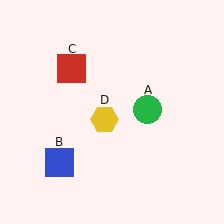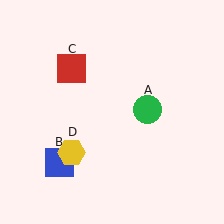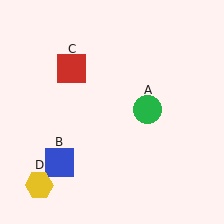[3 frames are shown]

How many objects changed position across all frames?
1 object changed position: yellow hexagon (object D).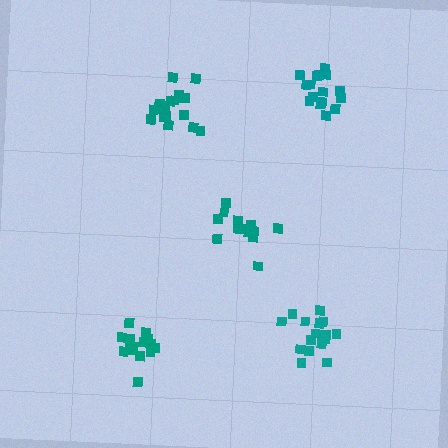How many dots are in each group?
Group 1: 17 dots, Group 2: 13 dots, Group 3: 15 dots, Group 4: 16 dots, Group 5: 16 dots (77 total).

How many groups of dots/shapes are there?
There are 5 groups.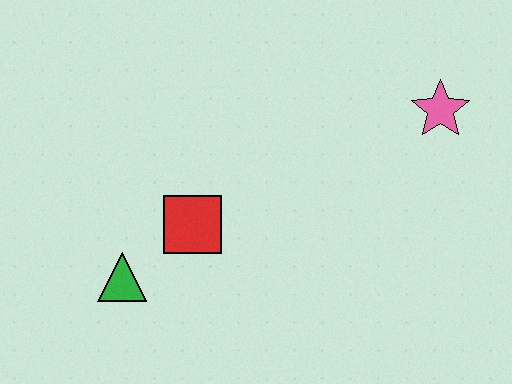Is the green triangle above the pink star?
No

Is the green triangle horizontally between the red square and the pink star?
No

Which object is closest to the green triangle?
The red square is closest to the green triangle.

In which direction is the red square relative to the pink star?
The red square is to the left of the pink star.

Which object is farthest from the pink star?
The green triangle is farthest from the pink star.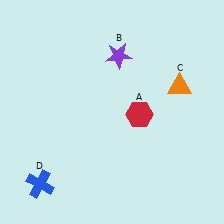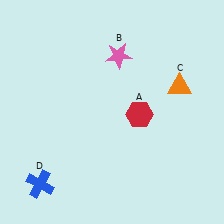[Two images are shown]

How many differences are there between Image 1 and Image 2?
There is 1 difference between the two images.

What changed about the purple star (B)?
In Image 1, B is purple. In Image 2, it changed to pink.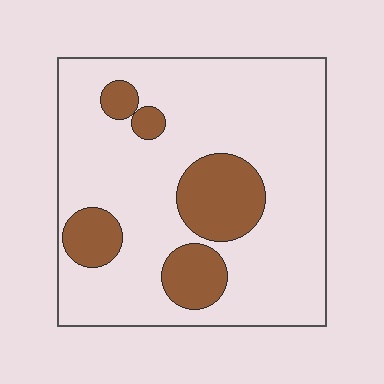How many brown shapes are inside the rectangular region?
5.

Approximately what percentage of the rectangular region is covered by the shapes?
Approximately 20%.